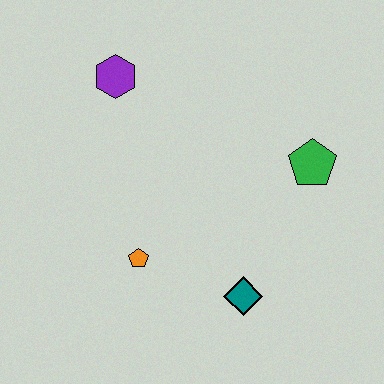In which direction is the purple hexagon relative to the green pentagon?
The purple hexagon is to the left of the green pentagon.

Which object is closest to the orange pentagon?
The teal diamond is closest to the orange pentagon.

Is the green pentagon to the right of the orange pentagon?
Yes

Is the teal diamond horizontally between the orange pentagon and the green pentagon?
Yes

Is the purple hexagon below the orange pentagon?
No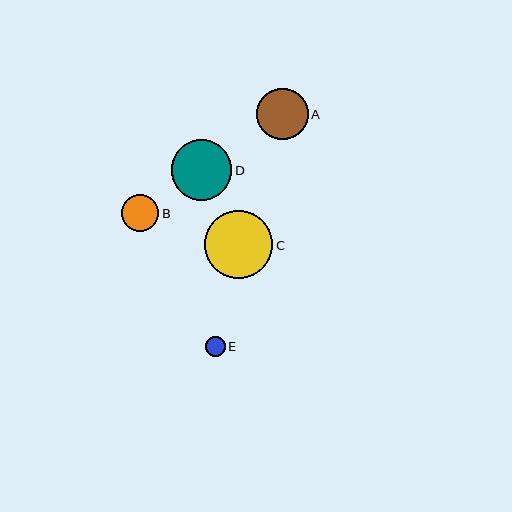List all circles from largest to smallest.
From largest to smallest: C, D, A, B, E.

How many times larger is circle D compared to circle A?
Circle D is approximately 1.2 times the size of circle A.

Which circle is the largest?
Circle C is the largest with a size of approximately 68 pixels.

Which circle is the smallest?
Circle E is the smallest with a size of approximately 20 pixels.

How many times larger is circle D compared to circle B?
Circle D is approximately 1.6 times the size of circle B.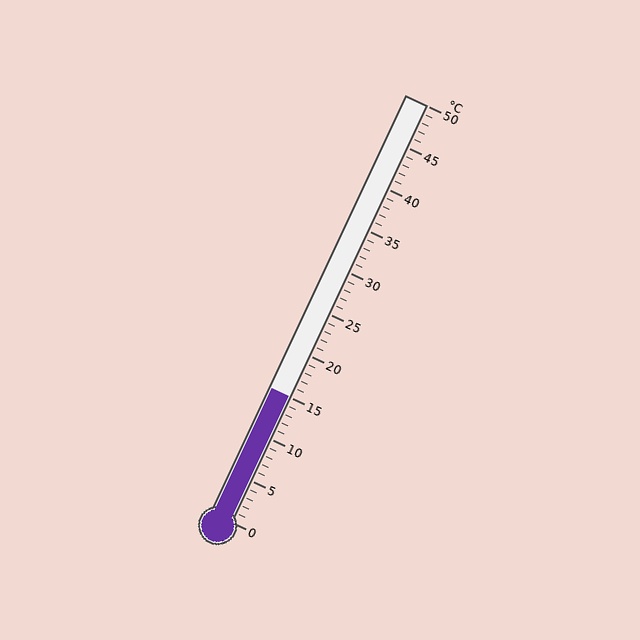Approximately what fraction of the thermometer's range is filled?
The thermometer is filled to approximately 30% of its range.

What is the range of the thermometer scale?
The thermometer scale ranges from 0°C to 50°C.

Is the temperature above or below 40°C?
The temperature is below 40°C.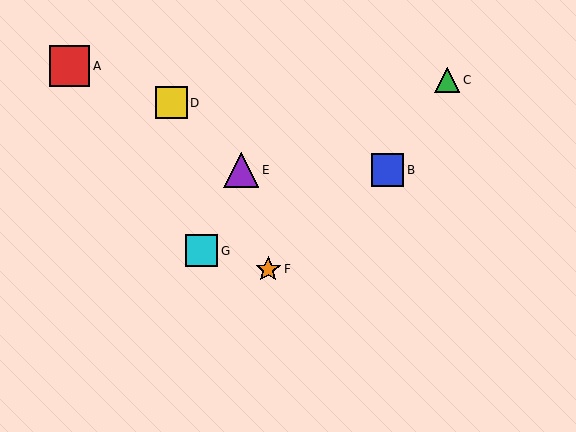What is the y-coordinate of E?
Object E is at y≈170.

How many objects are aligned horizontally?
2 objects (B, E) are aligned horizontally.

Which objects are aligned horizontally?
Objects B, E are aligned horizontally.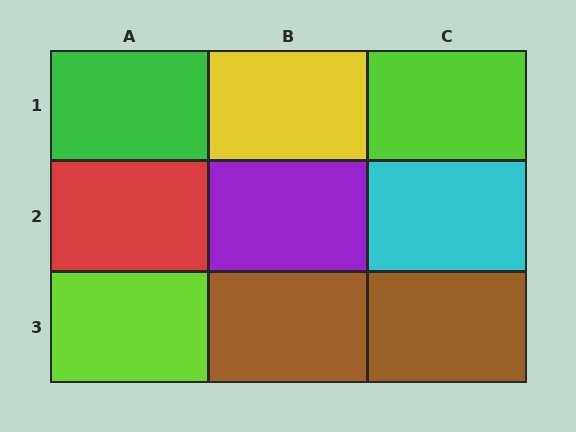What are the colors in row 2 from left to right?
Red, purple, cyan.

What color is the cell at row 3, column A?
Lime.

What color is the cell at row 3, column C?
Brown.